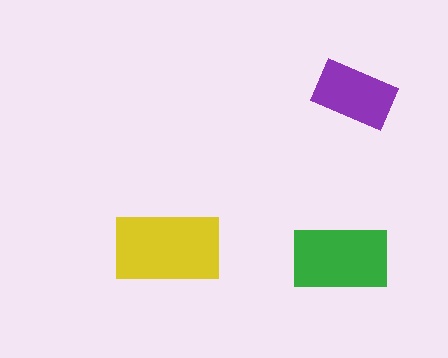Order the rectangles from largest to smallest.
the yellow one, the green one, the purple one.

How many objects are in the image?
There are 3 objects in the image.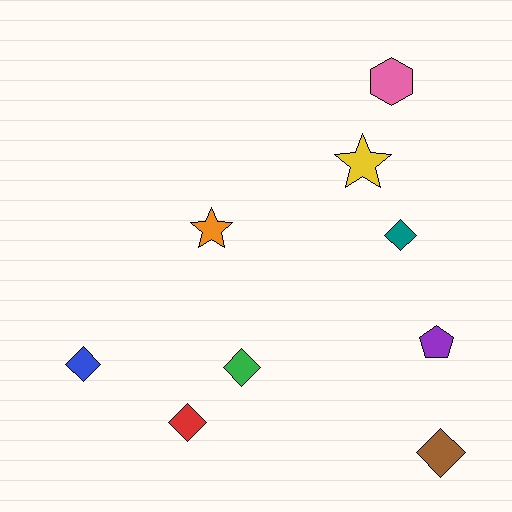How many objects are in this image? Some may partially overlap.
There are 9 objects.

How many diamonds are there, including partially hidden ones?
There are 5 diamonds.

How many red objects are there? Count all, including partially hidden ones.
There is 1 red object.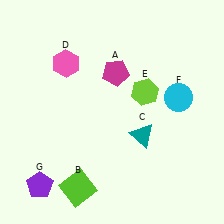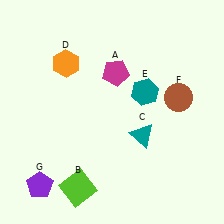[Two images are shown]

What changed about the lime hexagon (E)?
In Image 1, E is lime. In Image 2, it changed to teal.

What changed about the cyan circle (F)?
In Image 1, F is cyan. In Image 2, it changed to brown.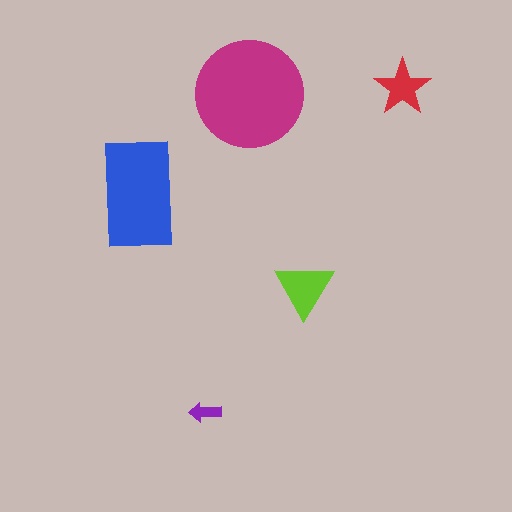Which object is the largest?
The magenta circle.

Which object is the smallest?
The purple arrow.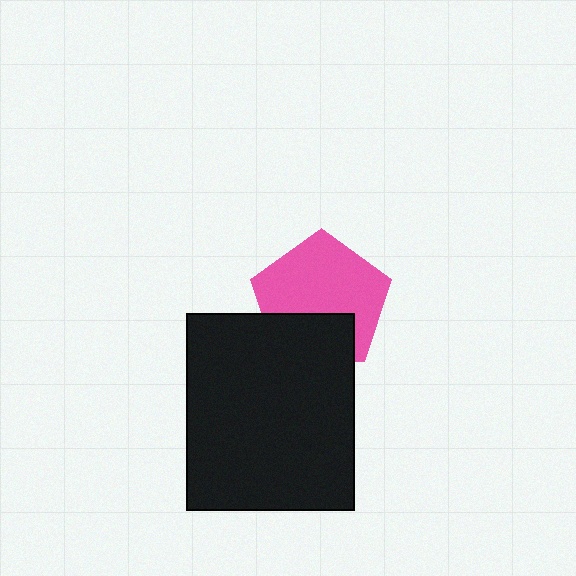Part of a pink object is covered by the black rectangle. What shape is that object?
It is a pentagon.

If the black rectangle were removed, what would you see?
You would see the complete pink pentagon.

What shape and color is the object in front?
The object in front is a black rectangle.